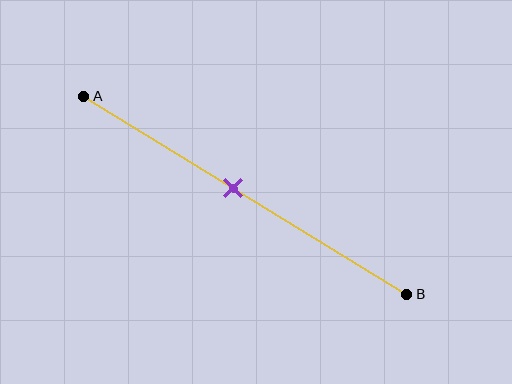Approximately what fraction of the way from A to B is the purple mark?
The purple mark is approximately 45% of the way from A to B.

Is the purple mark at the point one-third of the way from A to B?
No, the mark is at about 45% from A, not at the 33% one-third point.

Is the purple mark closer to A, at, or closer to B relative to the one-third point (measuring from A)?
The purple mark is closer to point B than the one-third point of segment AB.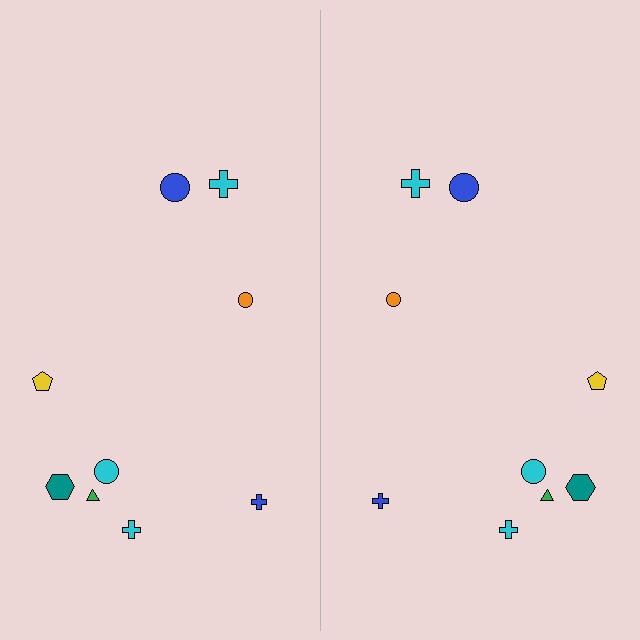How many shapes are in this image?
There are 18 shapes in this image.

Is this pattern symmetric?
Yes, this pattern has bilateral (reflection) symmetry.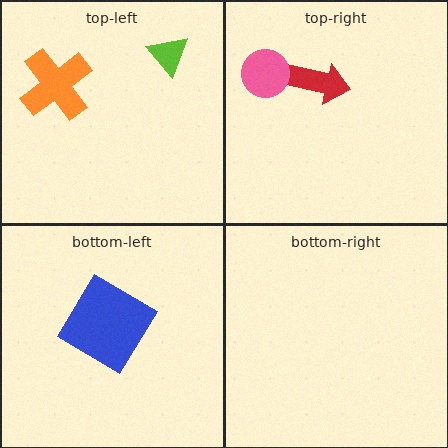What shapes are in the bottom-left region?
The blue diamond.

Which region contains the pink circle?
The top-right region.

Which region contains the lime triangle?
The top-left region.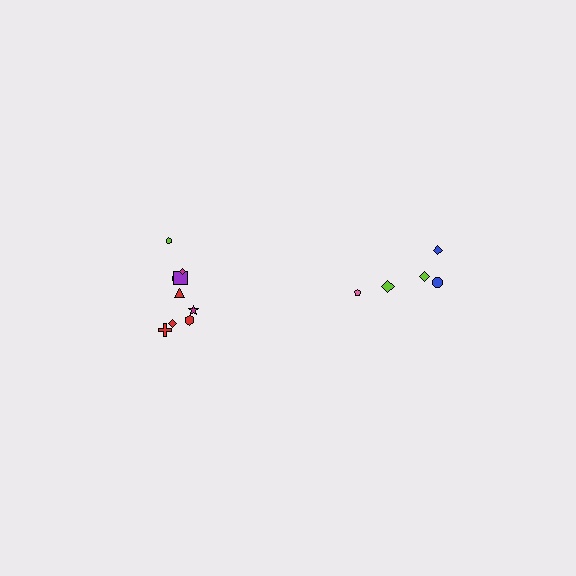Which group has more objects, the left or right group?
The left group.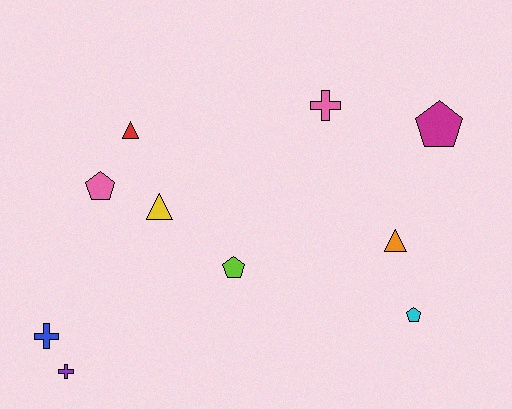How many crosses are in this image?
There are 3 crosses.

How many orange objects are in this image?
There is 1 orange object.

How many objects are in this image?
There are 10 objects.